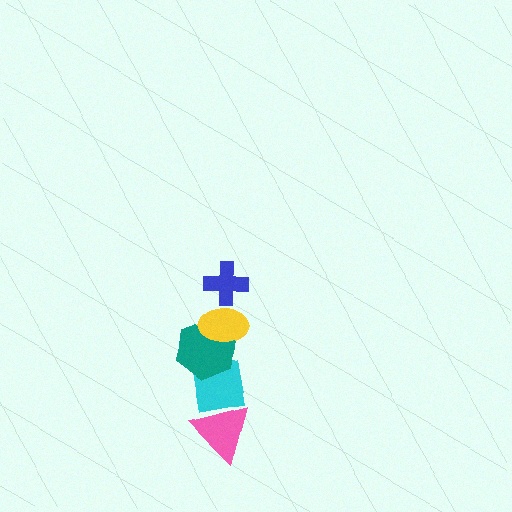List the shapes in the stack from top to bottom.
From top to bottom: the blue cross, the yellow ellipse, the teal hexagon, the cyan square, the pink triangle.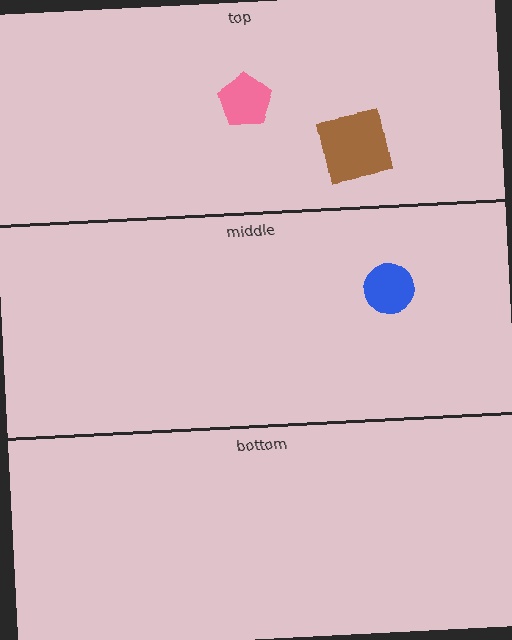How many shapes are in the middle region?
1.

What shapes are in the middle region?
The blue circle.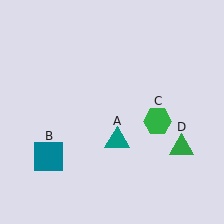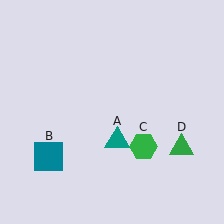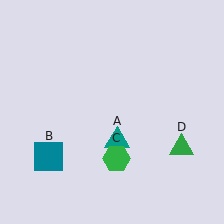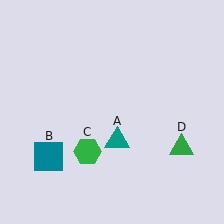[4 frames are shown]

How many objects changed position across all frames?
1 object changed position: green hexagon (object C).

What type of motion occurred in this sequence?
The green hexagon (object C) rotated clockwise around the center of the scene.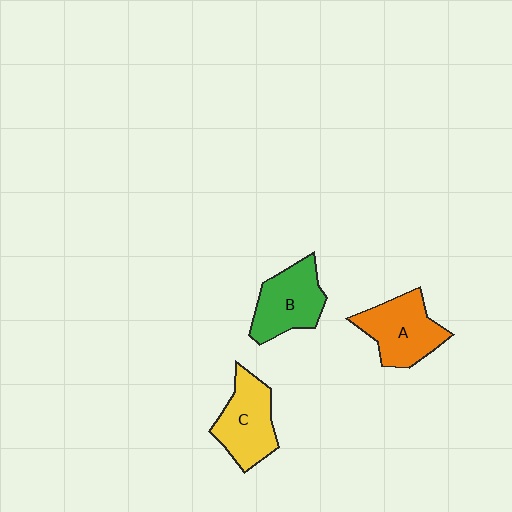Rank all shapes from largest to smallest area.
From largest to smallest: A (orange), C (yellow), B (green).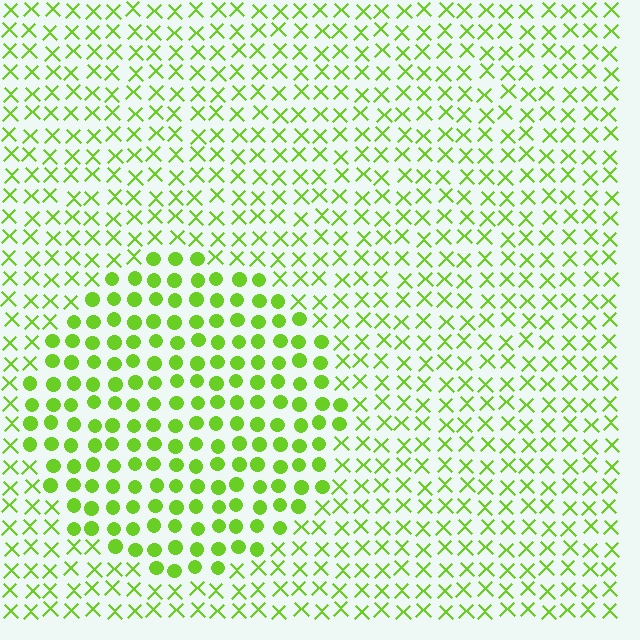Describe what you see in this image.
The image is filled with small lime elements arranged in a uniform grid. A circle-shaped region contains circles, while the surrounding area contains X marks. The boundary is defined purely by the change in element shape.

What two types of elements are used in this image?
The image uses circles inside the circle region and X marks outside it.